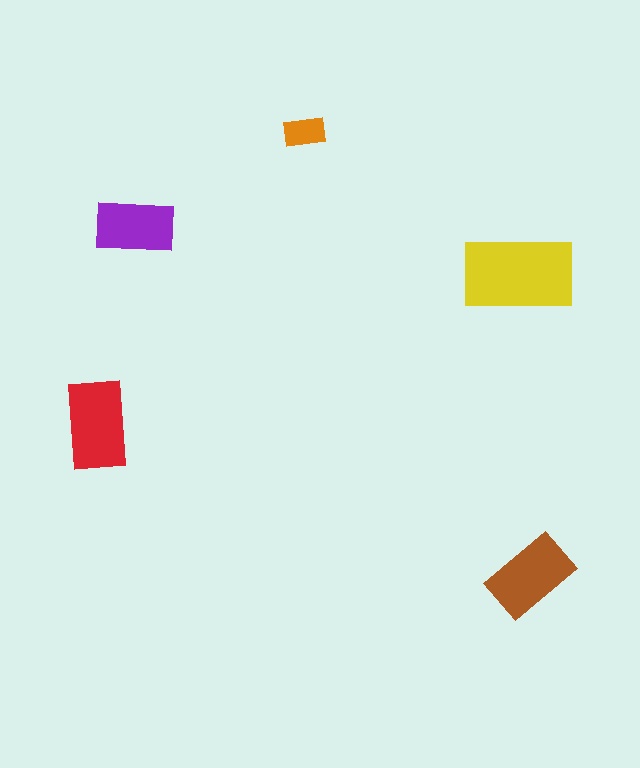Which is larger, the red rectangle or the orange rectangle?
The red one.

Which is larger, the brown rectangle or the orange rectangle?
The brown one.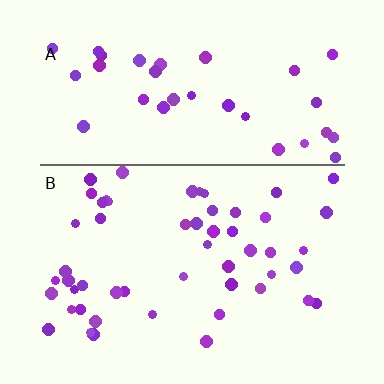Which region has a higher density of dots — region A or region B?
B (the bottom).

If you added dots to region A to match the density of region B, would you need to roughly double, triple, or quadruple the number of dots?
Approximately double.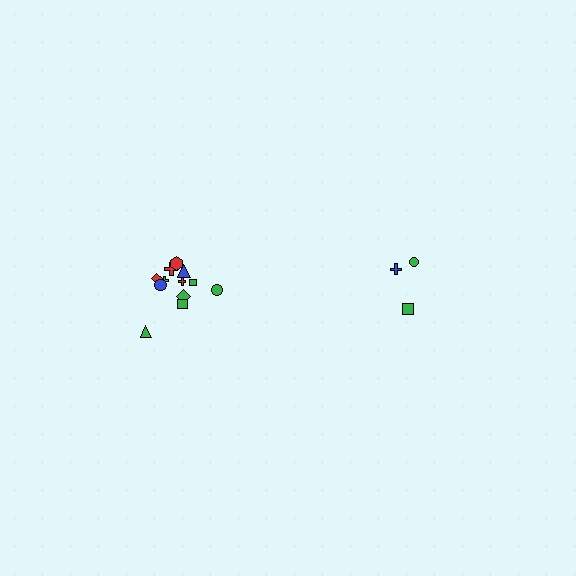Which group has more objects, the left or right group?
The left group.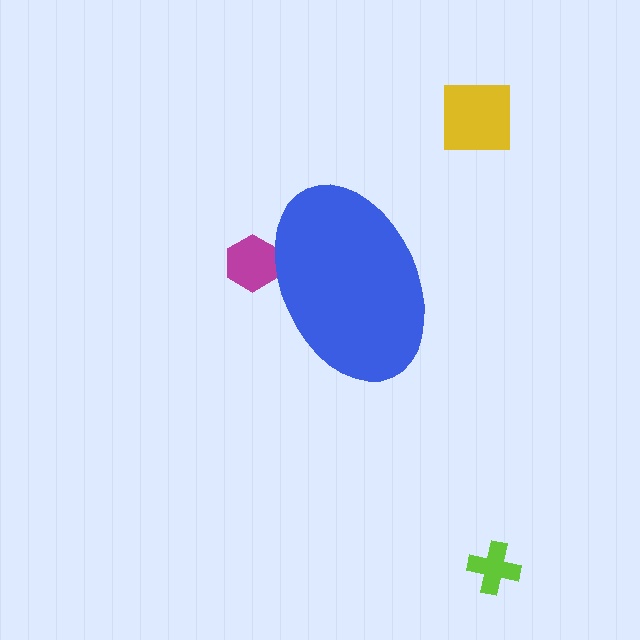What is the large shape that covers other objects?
A blue ellipse.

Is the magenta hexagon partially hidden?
Yes, the magenta hexagon is partially hidden behind the blue ellipse.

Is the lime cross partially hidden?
No, the lime cross is fully visible.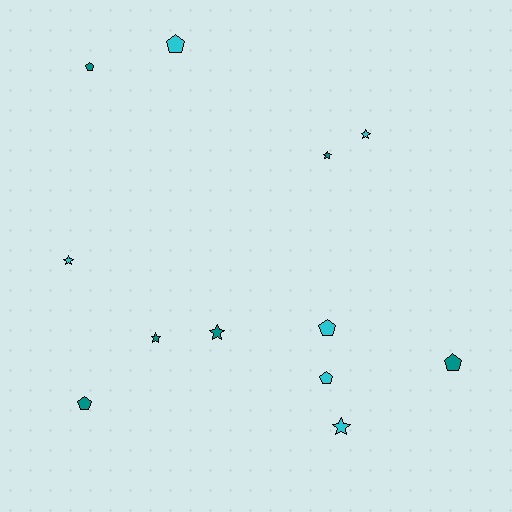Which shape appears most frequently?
Star, with 6 objects.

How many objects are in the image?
There are 12 objects.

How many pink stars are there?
There are no pink stars.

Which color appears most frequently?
Cyan, with 6 objects.